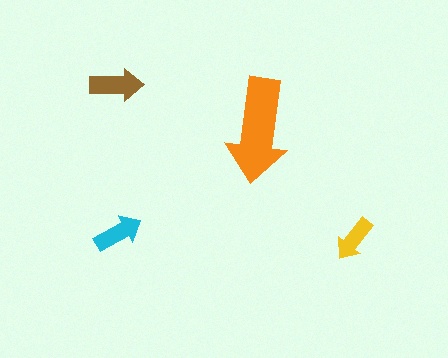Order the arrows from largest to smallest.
the orange one, the brown one, the cyan one, the yellow one.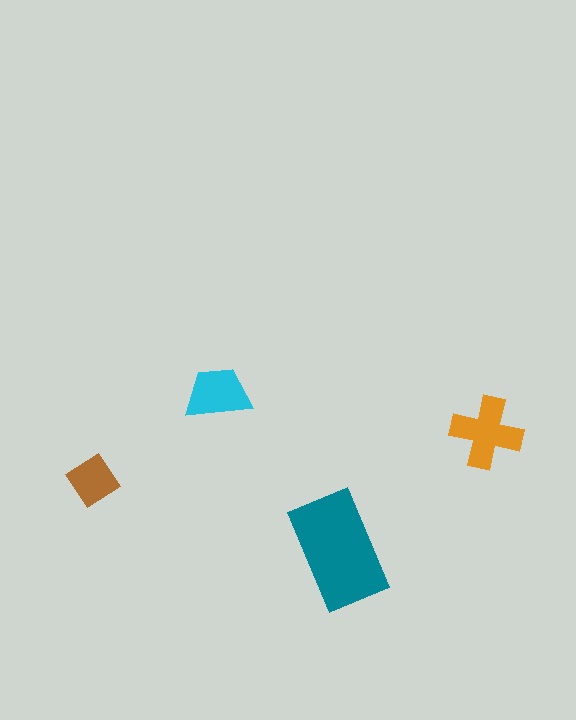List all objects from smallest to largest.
The brown diamond, the cyan trapezoid, the orange cross, the teal rectangle.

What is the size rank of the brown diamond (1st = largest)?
4th.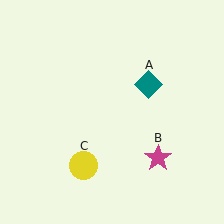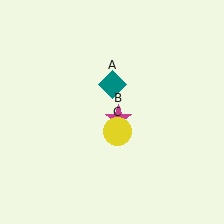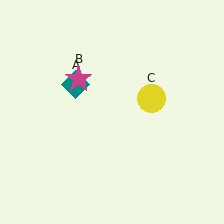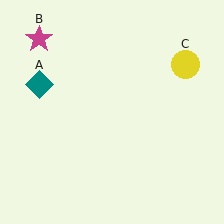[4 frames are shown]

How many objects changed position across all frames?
3 objects changed position: teal diamond (object A), magenta star (object B), yellow circle (object C).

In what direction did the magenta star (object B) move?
The magenta star (object B) moved up and to the left.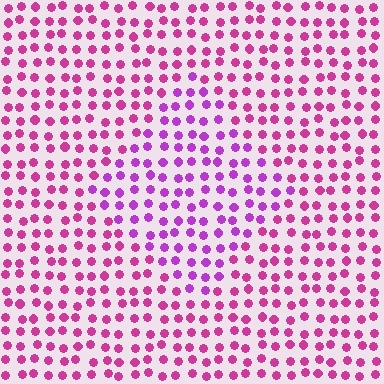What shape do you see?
I see a diamond.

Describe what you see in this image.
The image is filled with small magenta elements in a uniform arrangement. A diamond-shaped region is visible where the elements are tinted to a slightly different hue, forming a subtle color boundary.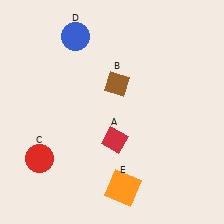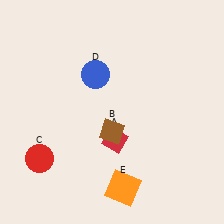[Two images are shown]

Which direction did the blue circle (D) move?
The blue circle (D) moved down.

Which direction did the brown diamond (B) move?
The brown diamond (B) moved down.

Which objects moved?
The objects that moved are: the brown diamond (B), the blue circle (D).